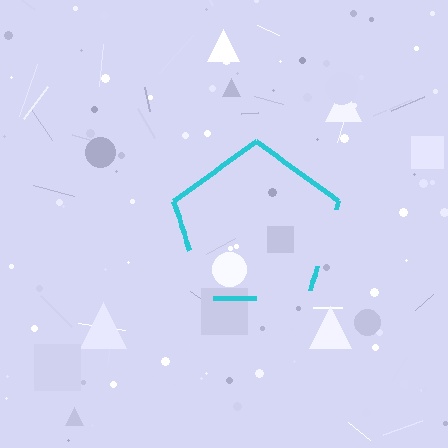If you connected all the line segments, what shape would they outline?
They would outline a pentagon.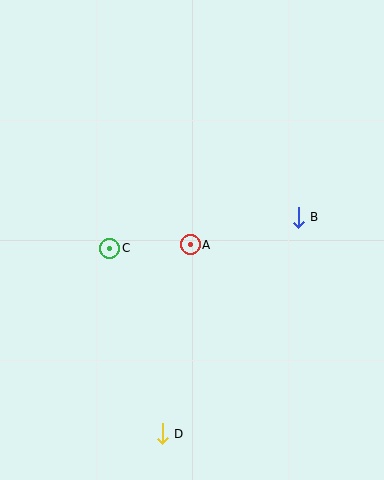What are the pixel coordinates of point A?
Point A is at (190, 245).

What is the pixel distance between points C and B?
The distance between C and B is 191 pixels.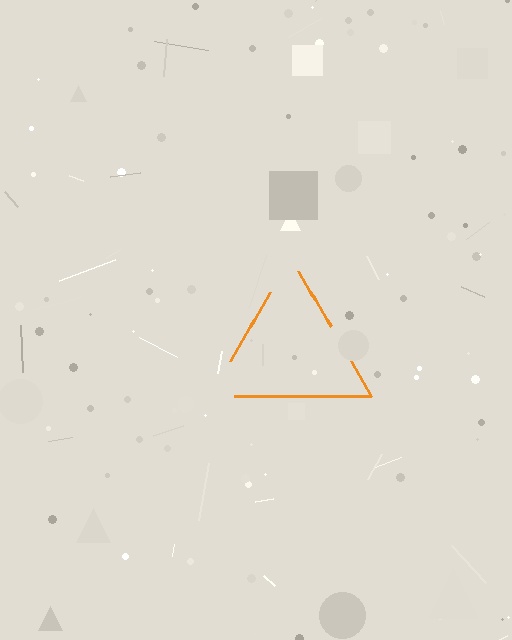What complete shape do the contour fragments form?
The contour fragments form a triangle.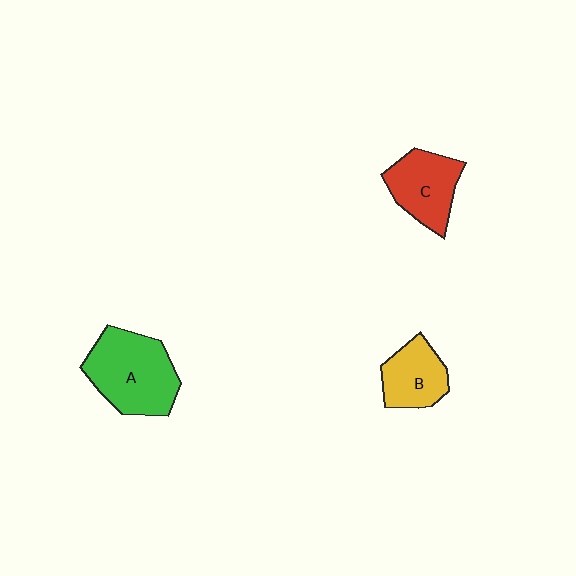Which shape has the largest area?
Shape A (green).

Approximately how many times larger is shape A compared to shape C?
Approximately 1.4 times.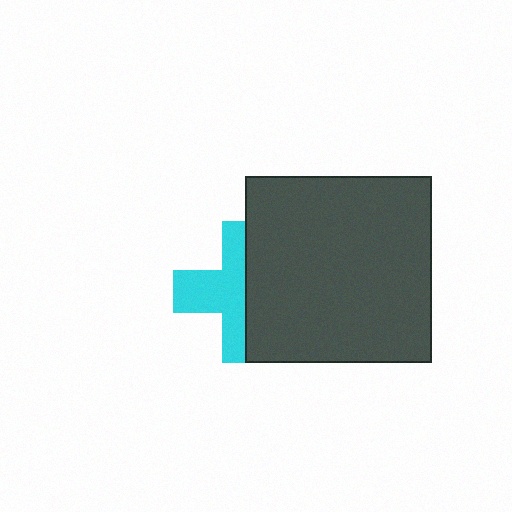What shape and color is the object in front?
The object in front is a dark gray square.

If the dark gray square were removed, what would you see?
You would see the complete cyan cross.